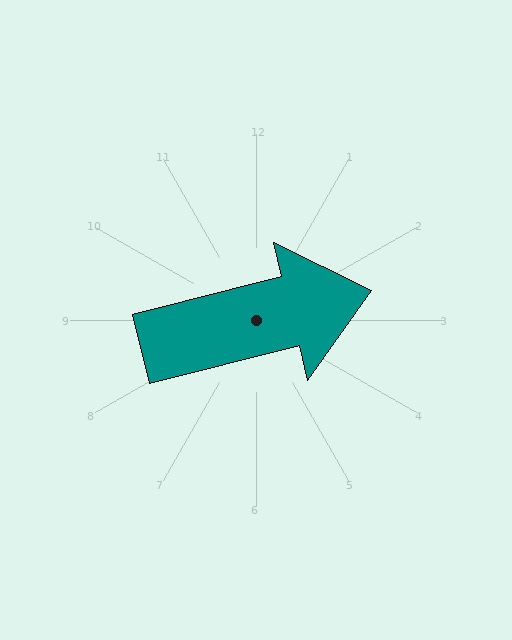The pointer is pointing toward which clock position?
Roughly 3 o'clock.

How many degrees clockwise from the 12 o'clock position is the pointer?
Approximately 76 degrees.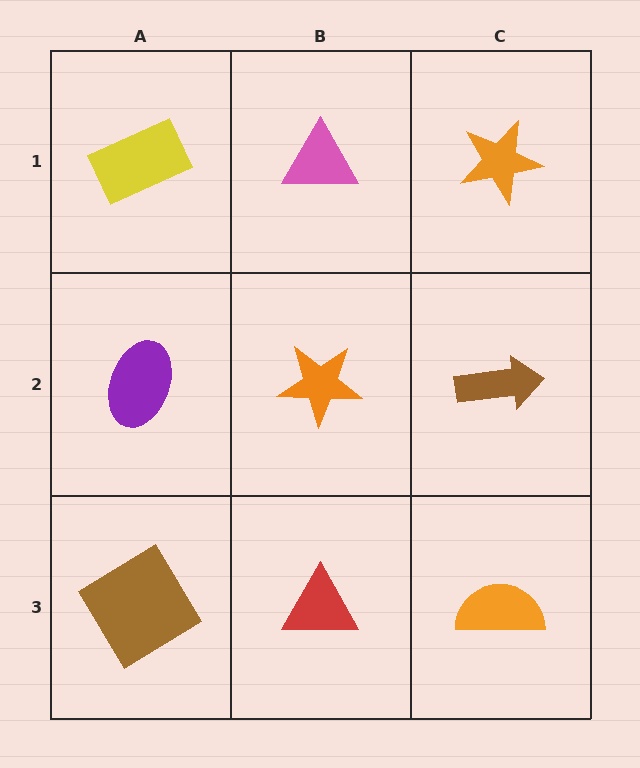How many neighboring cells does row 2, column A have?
3.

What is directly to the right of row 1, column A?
A pink triangle.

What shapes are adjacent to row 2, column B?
A pink triangle (row 1, column B), a red triangle (row 3, column B), a purple ellipse (row 2, column A), a brown arrow (row 2, column C).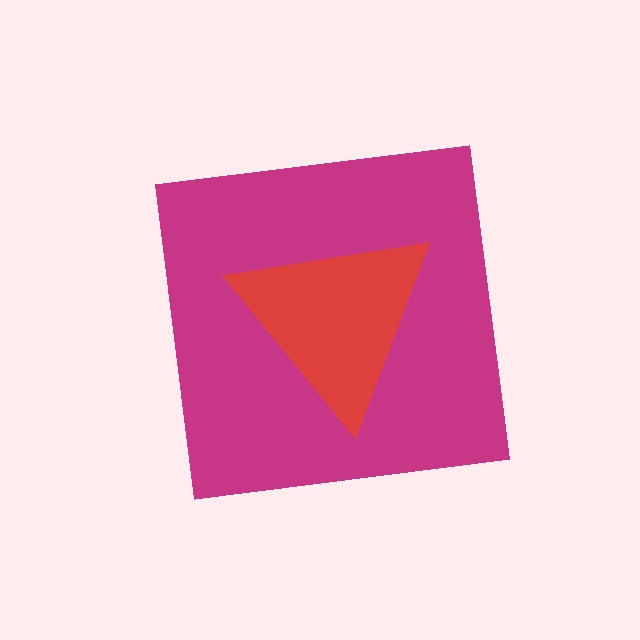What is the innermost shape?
The red triangle.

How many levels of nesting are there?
2.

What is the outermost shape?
The magenta square.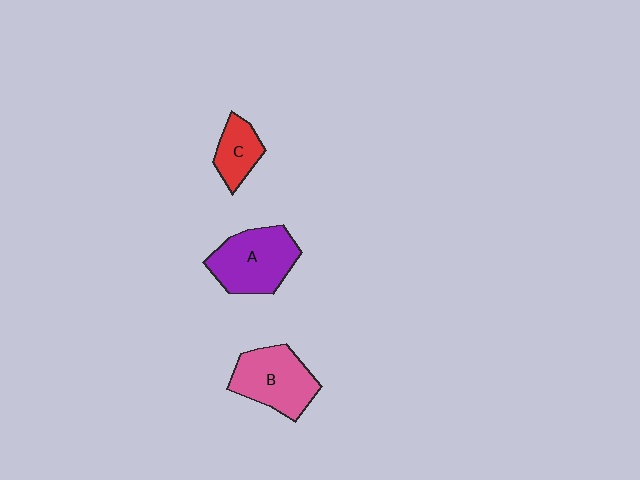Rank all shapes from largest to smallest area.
From largest to smallest: A (purple), B (pink), C (red).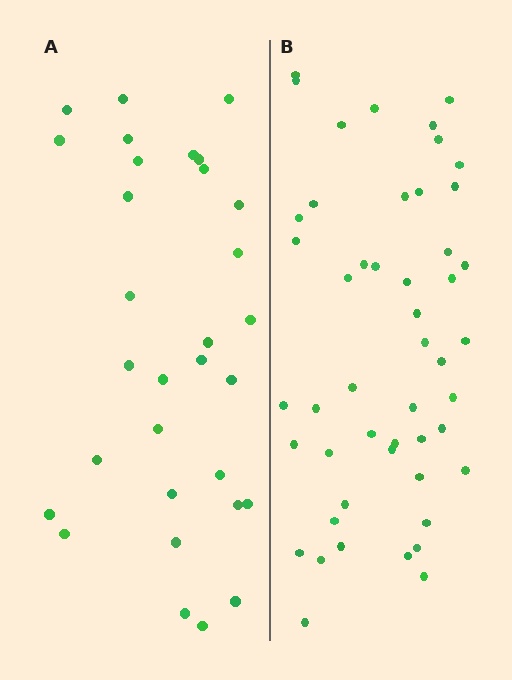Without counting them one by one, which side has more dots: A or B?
Region B (the right region) has more dots.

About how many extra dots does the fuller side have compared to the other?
Region B has approximately 20 more dots than region A.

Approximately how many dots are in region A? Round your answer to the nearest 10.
About 30 dots. (The exact count is 31, which rounds to 30.)